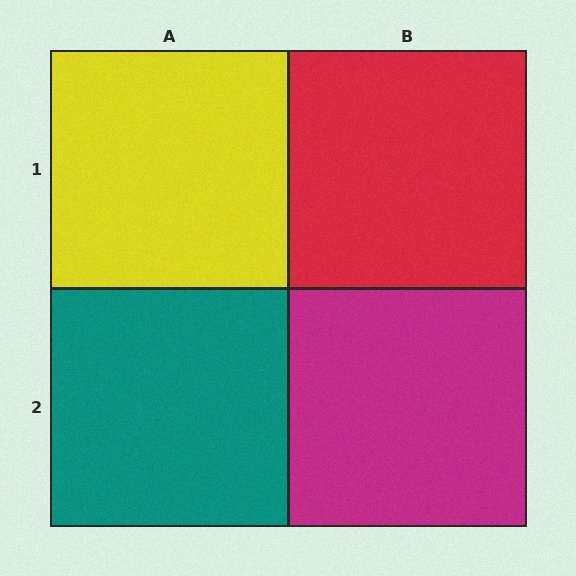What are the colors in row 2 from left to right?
Teal, magenta.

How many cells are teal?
1 cell is teal.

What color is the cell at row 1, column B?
Red.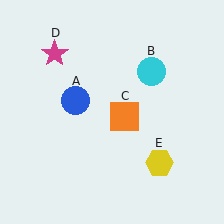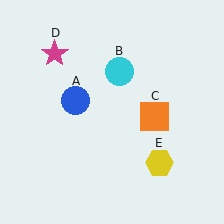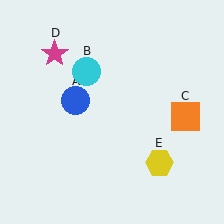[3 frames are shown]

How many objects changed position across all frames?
2 objects changed position: cyan circle (object B), orange square (object C).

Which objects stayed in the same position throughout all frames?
Blue circle (object A) and magenta star (object D) and yellow hexagon (object E) remained stationary.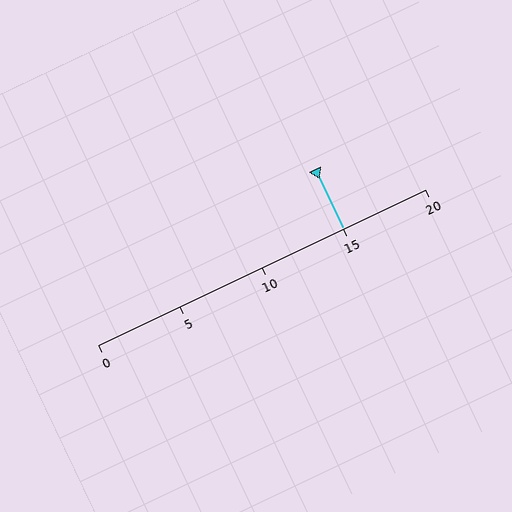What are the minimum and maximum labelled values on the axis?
The axis runs from 0 to 20.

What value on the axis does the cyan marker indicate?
The marker indicates approximately 15.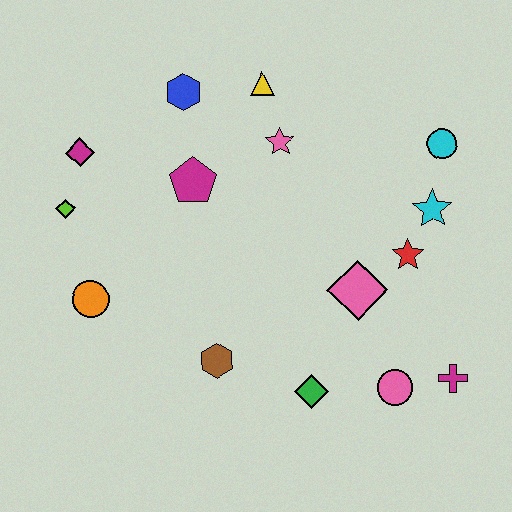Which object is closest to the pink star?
The yellow triangle is closest to the pink star.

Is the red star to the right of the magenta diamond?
Yes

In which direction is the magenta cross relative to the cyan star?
The magenta cross is below the cyan star.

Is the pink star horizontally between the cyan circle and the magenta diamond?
Yes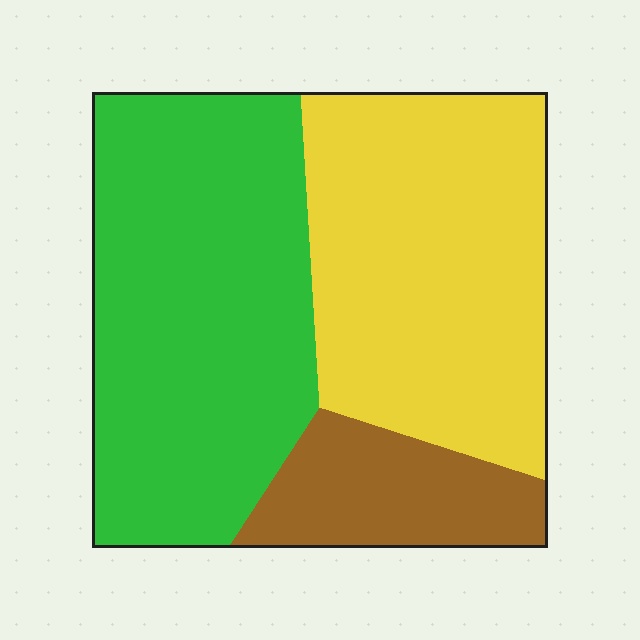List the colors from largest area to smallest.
From largest to smallest: green, yellow, brown.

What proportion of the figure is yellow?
Yellow covers roughly 40% of the figure.